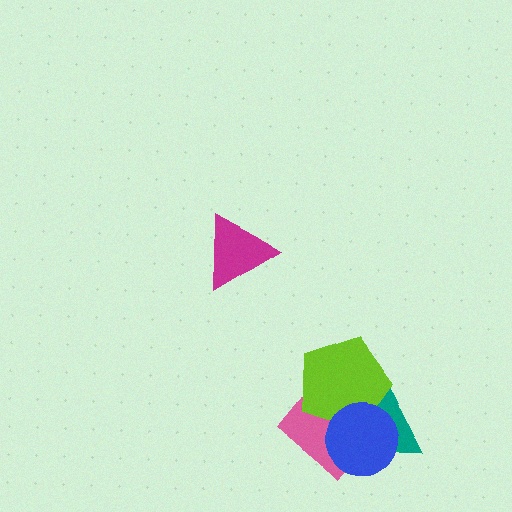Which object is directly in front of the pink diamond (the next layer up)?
The teal triangle is directly in front of the pink diamond.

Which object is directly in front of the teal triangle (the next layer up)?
The lime pentagon is directly in front of the teal triangle.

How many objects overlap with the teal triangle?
3 objects overlap with the teal triangle.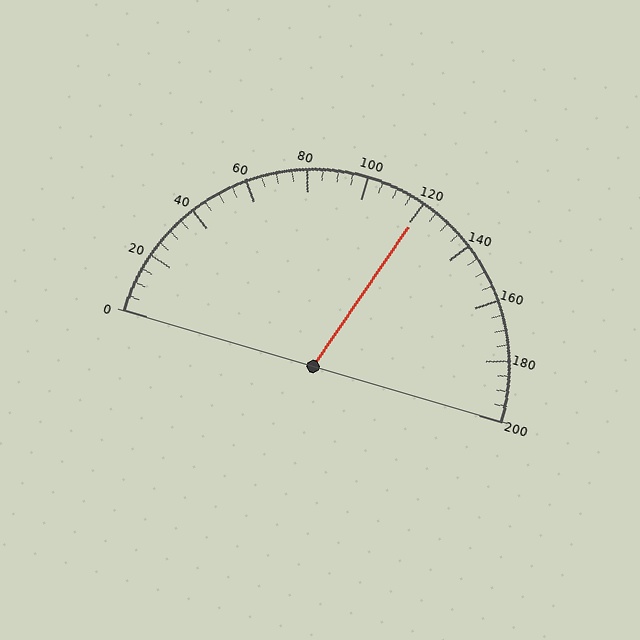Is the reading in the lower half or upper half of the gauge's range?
The reading is in the upper half of the range (0 to 200).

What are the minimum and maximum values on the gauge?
The gauge ranges from 0 to 200.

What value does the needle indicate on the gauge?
The needle indicates approximately 120.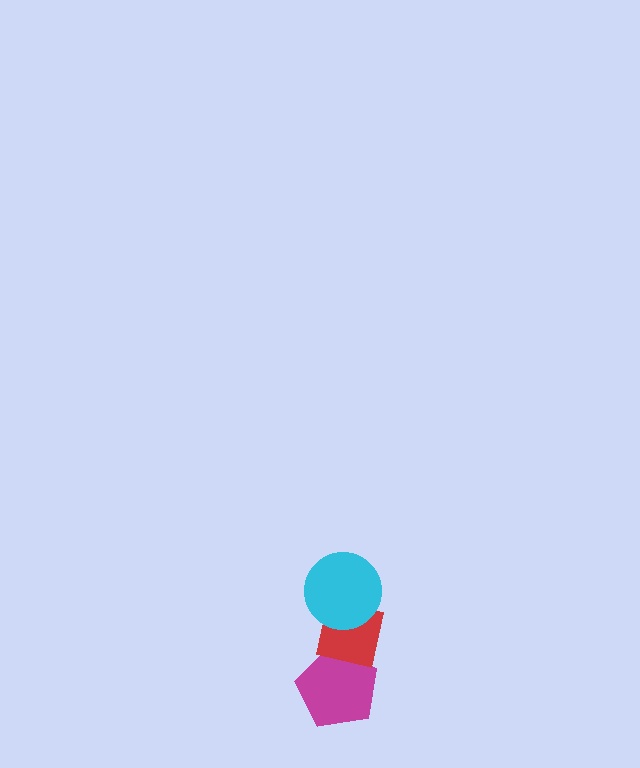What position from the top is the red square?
The red square is 2nd from the top.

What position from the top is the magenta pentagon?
The magenta pentagon is 3rd from the top.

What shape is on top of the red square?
The cyan circle is on top of the red square.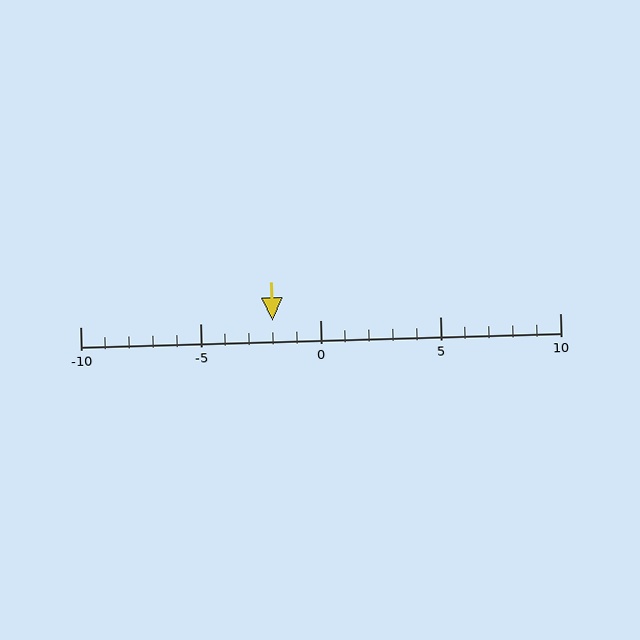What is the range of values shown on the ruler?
The ruler shows values from -10 to 10.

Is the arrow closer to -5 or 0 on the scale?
The arrow is closer to 0.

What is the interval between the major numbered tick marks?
The major tick marks are spaced 5 units apart.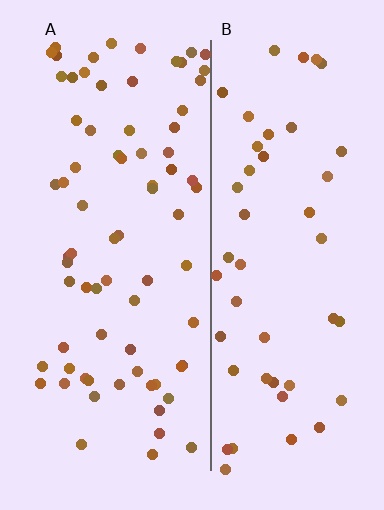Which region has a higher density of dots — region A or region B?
A (the left).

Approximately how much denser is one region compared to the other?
Approximately 1.5× — region A over region B.